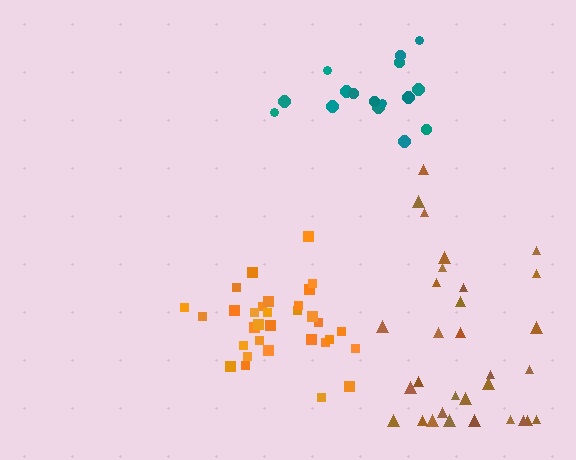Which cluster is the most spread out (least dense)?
Brown.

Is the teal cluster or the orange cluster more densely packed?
Orange.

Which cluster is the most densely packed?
Orange.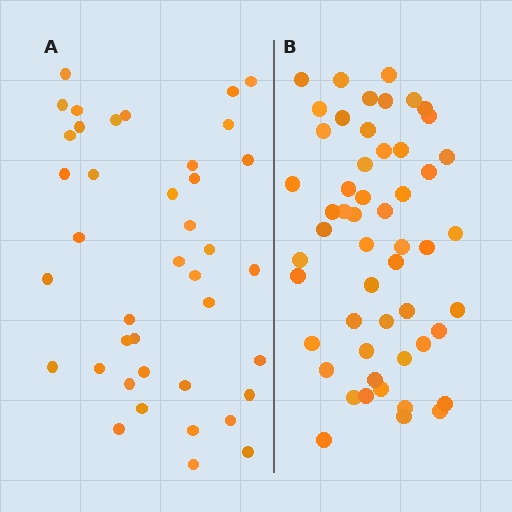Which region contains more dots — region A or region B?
Region B (the right region) has more dots.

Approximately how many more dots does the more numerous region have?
Region B has approximately 15 more dots than region A.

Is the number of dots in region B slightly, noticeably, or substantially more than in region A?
Region B has noticeably more, but not dramatically so. The ratio is roughly 1.3 to 1.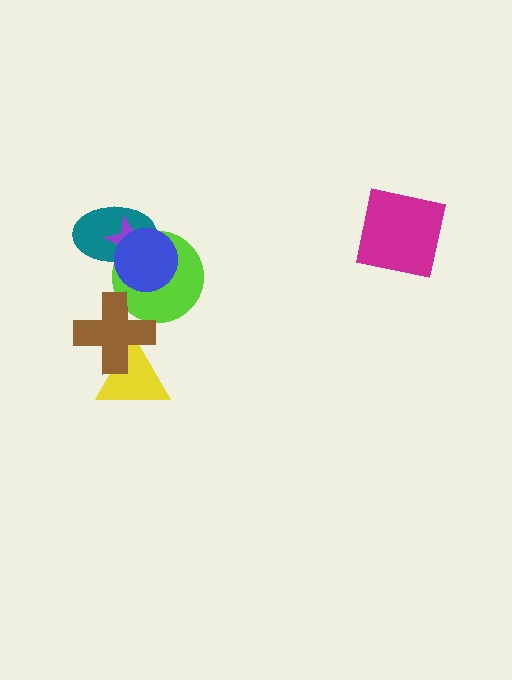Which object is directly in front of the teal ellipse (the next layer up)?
The purple star is directly in front of the teal ellipse.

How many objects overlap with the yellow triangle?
1 object overlaps with the yellow triangle.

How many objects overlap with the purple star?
3 objects overlap with the purple star.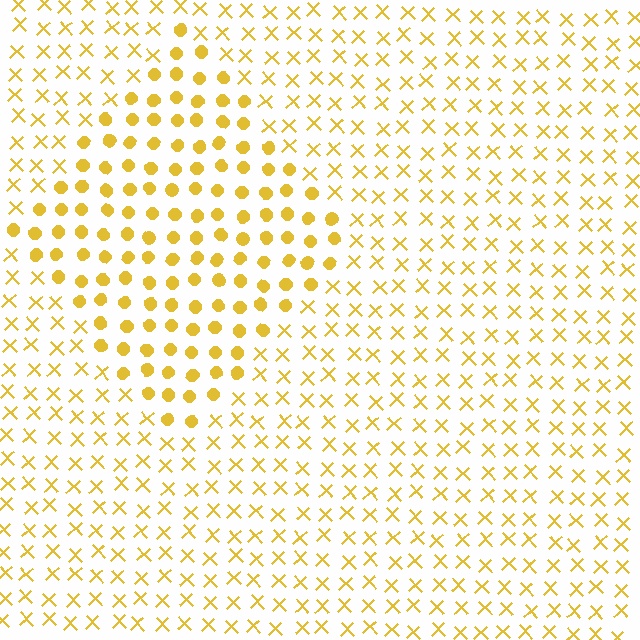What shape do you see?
I see a diamond.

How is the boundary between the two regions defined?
The boundary is defined by a change in element shape: circles inside vs. X marks outside. All elements share the same color and spacing.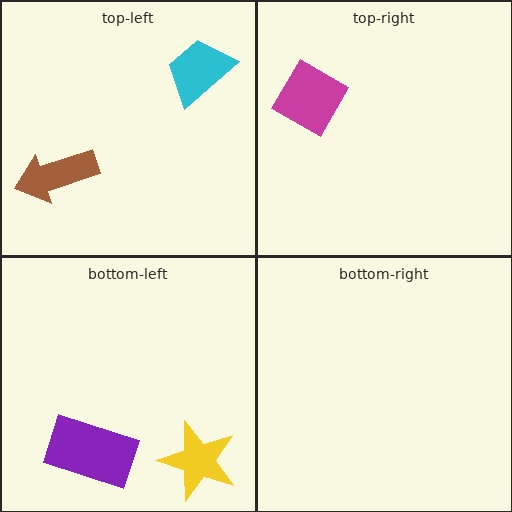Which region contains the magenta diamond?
The top-right region.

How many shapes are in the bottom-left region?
2.